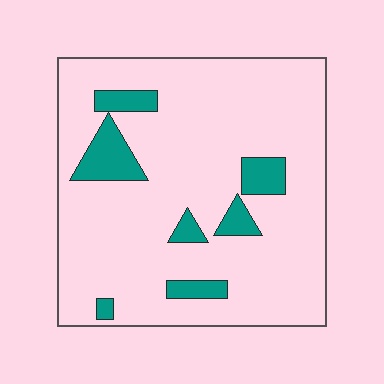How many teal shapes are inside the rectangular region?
7.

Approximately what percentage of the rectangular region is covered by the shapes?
Approximately 15%.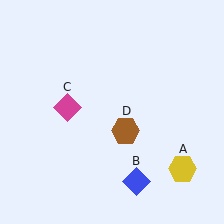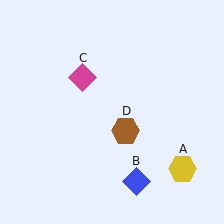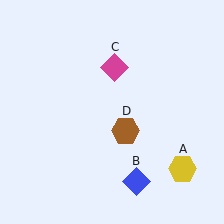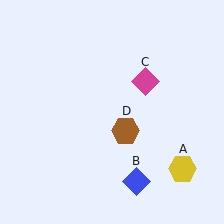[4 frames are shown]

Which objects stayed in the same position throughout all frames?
Yellow hexagon (object A) and blue diamond (object B) and brown hexagon (object D) remained stationary.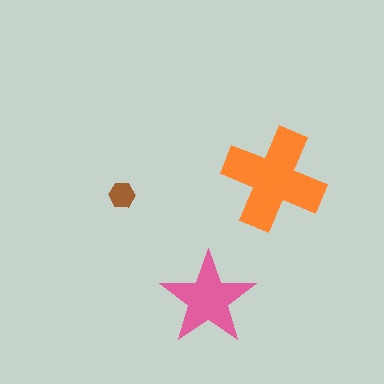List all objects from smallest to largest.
The brown hexagon, the pink star, the orange cross.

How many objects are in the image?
There are 3 objects in the image.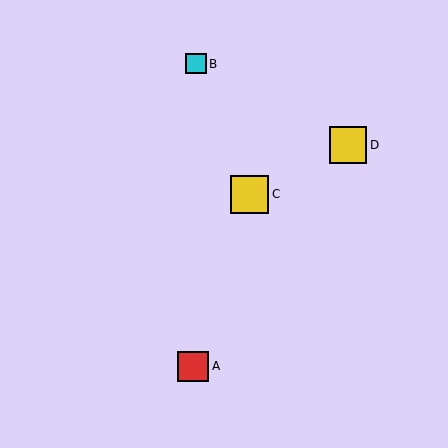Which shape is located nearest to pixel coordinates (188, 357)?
The red square (labeled A) at (193, 366) is nearest to that location.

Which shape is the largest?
The yellow square (labeled C) is the largest.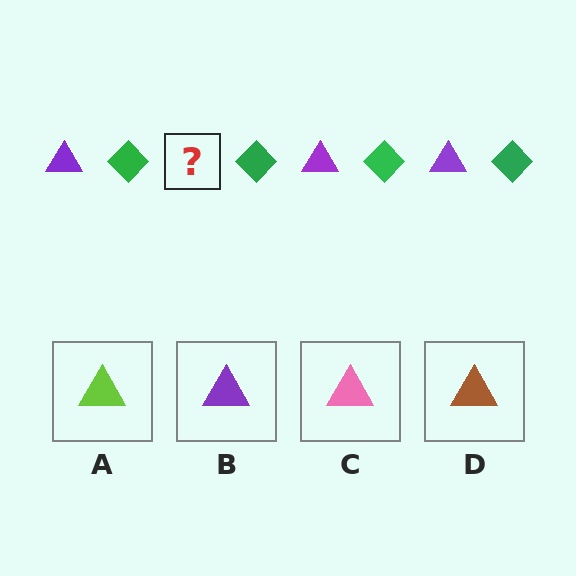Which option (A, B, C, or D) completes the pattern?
B.